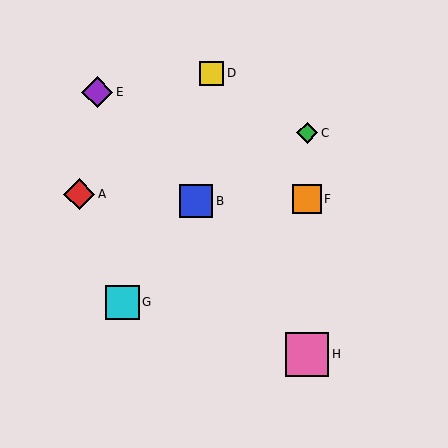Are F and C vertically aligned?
Yes, both are at x≈307.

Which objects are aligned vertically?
Objects C, F, H are aligned vertically.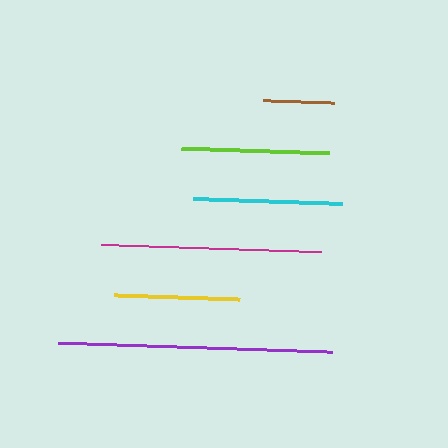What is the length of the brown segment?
The brown segment is approximately 71 pixels long.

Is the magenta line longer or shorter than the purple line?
The purple line is longer than the magenta line.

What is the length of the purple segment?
The purple segment is approximately 275 pixels long.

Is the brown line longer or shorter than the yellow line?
The yellow line is longer than the brown line.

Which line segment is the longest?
The purple line is the longest at approximately 275 pixels.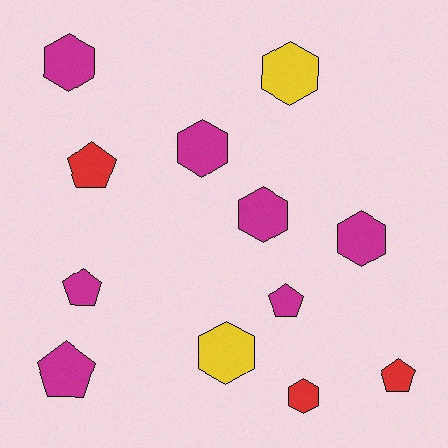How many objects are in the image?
There are 12 objects.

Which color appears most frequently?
Magenta, with 7 objects.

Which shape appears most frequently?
Hexagon, with 7 objects.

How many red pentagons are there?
There are 2 red pentagons.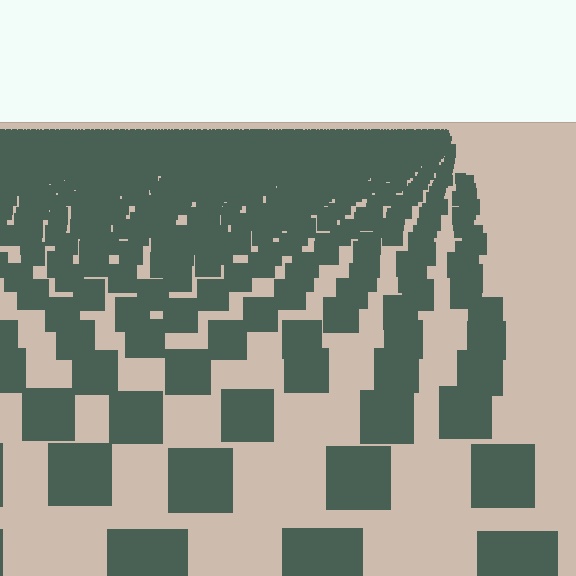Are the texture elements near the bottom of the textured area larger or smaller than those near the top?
Larger. Near the bottom, elements are closer to the viewer and appear at a bigger on-screen size.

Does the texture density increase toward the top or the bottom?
Density increases toward the top.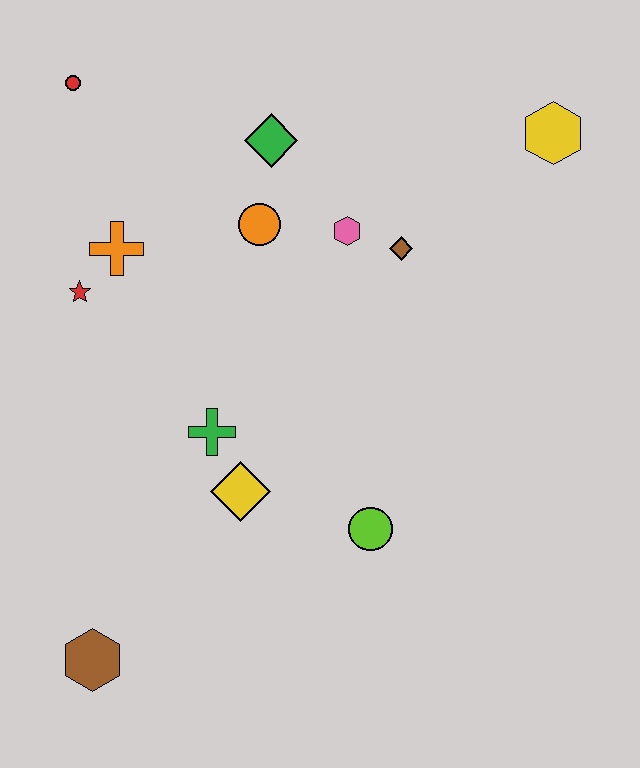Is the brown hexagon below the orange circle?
Yes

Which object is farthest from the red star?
The yellow hexagon is farthest from the red star.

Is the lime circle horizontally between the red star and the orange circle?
No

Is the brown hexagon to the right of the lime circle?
No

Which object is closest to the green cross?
The yellow diamond is closest to the green cross.